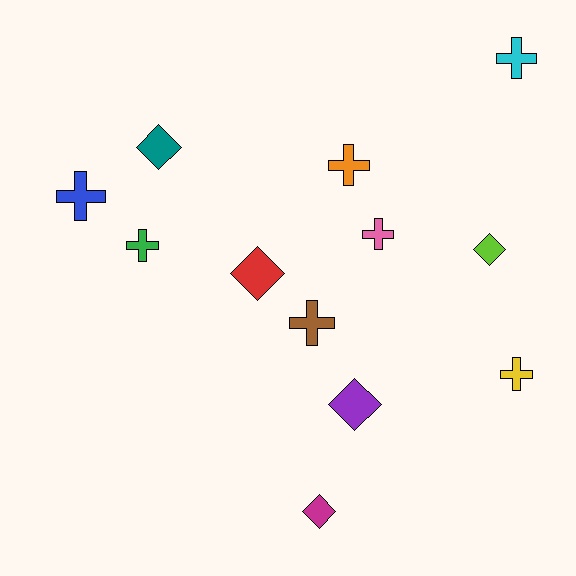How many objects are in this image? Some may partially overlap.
There are 12 objects.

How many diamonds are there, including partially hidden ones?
There are 5 diamonds.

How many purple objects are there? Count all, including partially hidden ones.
There is 1 purple object.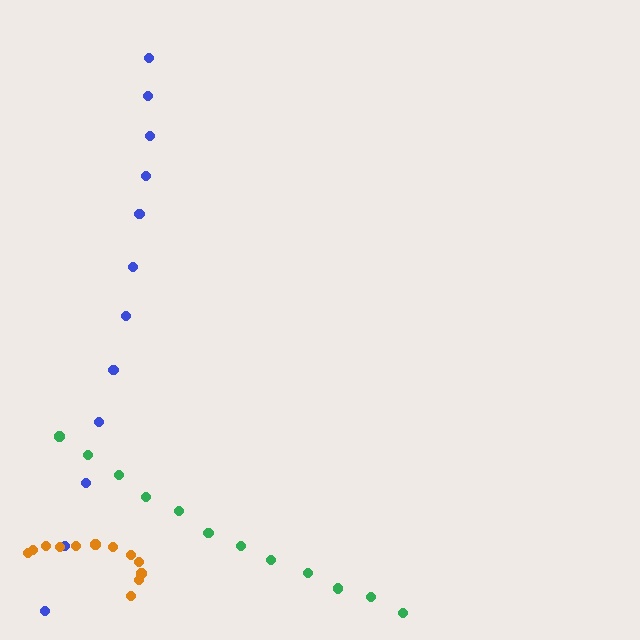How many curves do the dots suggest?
There are 3 distinct paths.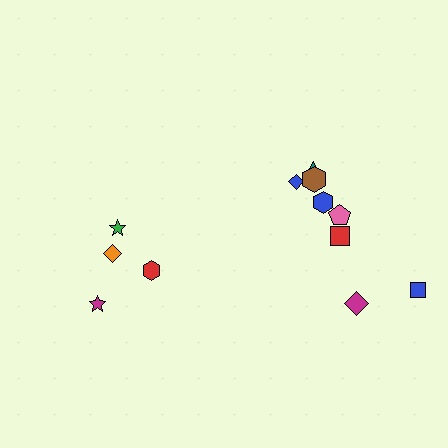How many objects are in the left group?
There are 4 objects.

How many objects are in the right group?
There are 8 objects.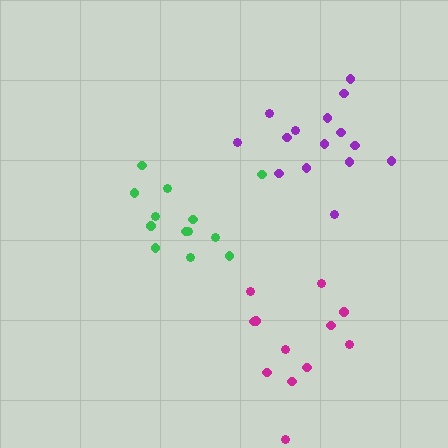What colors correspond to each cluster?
The clusters are colored: purple, green, magenta.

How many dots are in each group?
Group 1: 15 dots, Group 2: 13 dots, Group 3: 12 dots (40 total).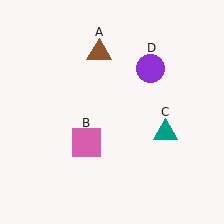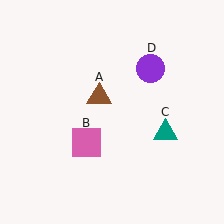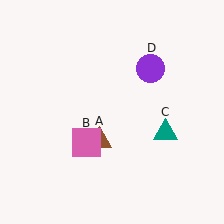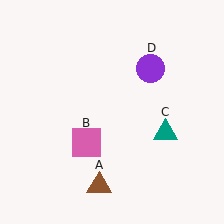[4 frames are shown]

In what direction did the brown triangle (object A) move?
The brown triangle (object A) moved down.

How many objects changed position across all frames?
1 object changed position: brown triangle (object A).